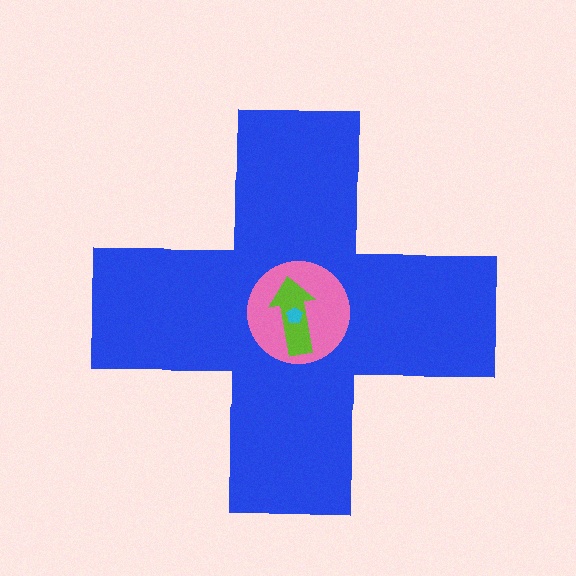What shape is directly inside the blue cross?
The pink circle.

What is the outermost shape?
The blue cross.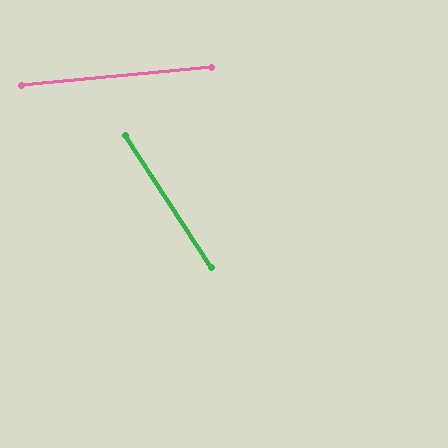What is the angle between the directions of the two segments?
Approximately 62 degrees.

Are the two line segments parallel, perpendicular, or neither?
Neither parallel nor perpendicular — they differ by about 62°.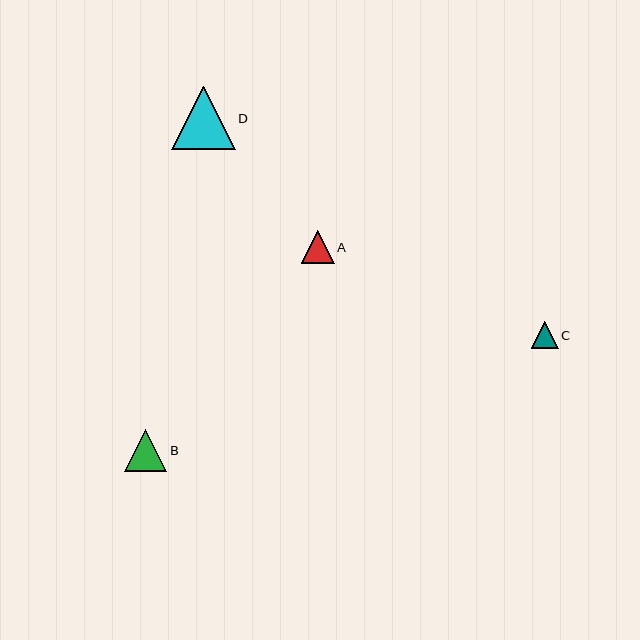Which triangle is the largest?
Triangle D is the largest with a size of approximately 64 pixels.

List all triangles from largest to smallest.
From largest to smallest: D, B, A, C.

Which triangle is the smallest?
Triangle C is the smallest with a size of approximately 27 pixels.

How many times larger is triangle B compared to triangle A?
Triangle B is approximately 1.3 times the size of triangle A.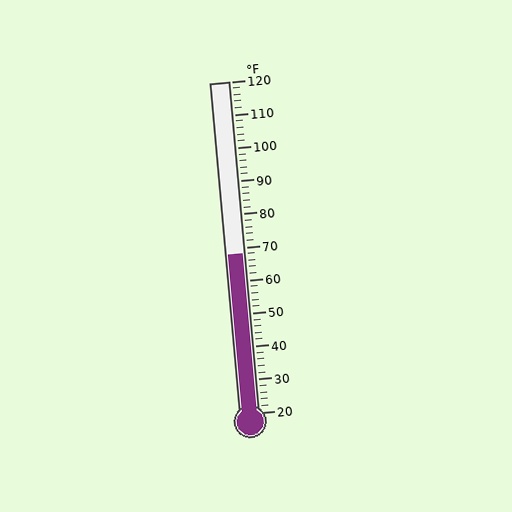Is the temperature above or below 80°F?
The temperature is below 80°F.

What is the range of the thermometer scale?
The thermometer scale ranges from 20°F to 120°F.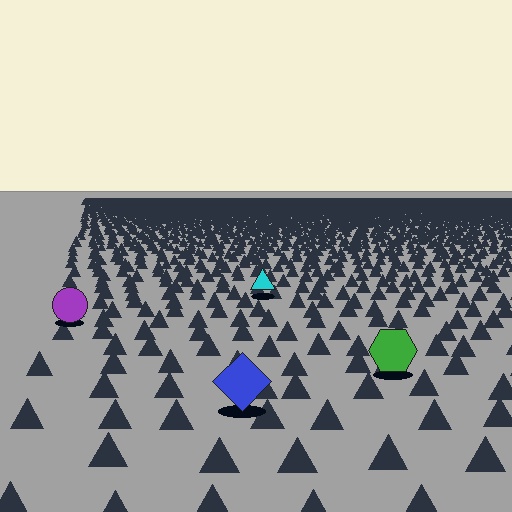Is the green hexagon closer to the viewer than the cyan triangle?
Yes. The green hexagon is closer — you can tell from the texture gradient: the ground texture is coarser near it.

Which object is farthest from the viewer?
The cyan triangle is farthest from the viewer. It appears smaller and the ground texture around it is denser.